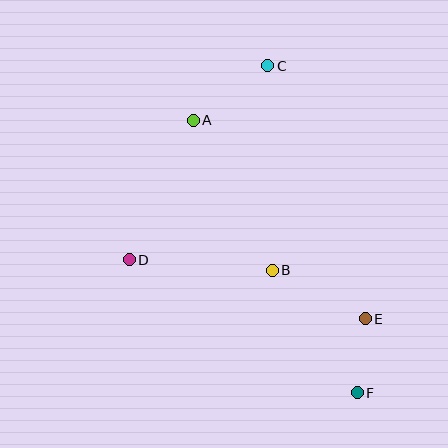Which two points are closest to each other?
Points E and F are closest to each other.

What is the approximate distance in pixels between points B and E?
The distance between B and E is approximately 105 pixels.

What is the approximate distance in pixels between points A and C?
The distance between A and C is approximately 92 pixels.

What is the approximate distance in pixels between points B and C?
The distance between B and C is approximately 205 pixels.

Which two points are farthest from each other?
Points C and F are farthest from each other.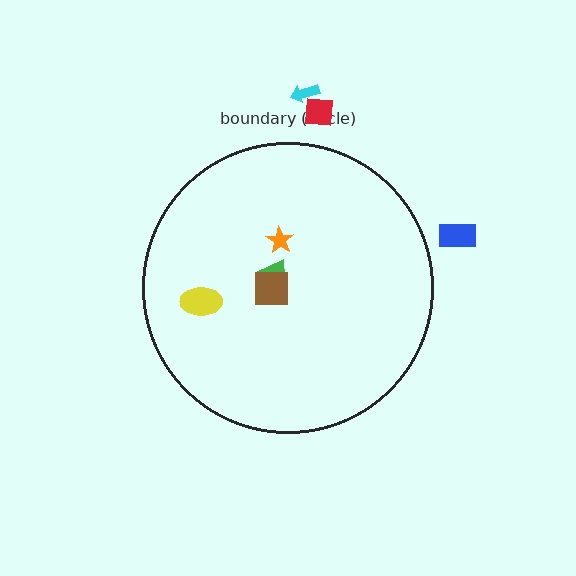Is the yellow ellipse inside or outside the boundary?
Inside.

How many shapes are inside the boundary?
4 inside, 3 outside.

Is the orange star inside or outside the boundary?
Inside.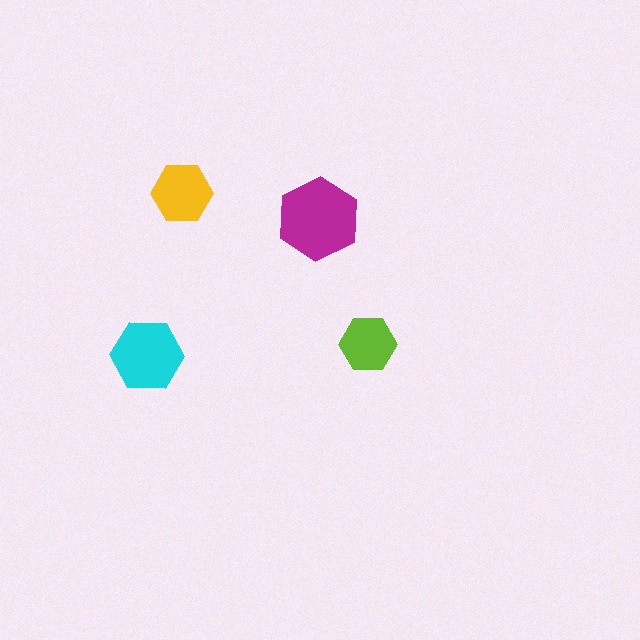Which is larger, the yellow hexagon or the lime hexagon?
The yellow one.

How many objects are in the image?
There are 4 objects in the image.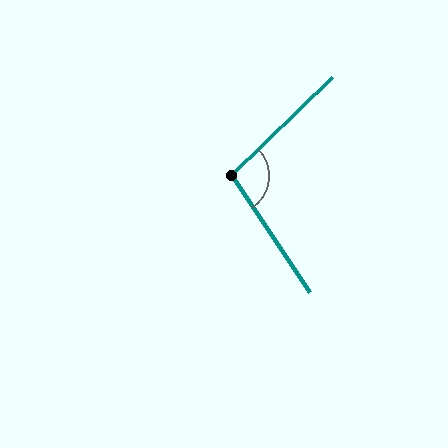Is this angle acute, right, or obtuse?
It is obtuse.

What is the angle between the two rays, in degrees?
Approximately 101 degrees.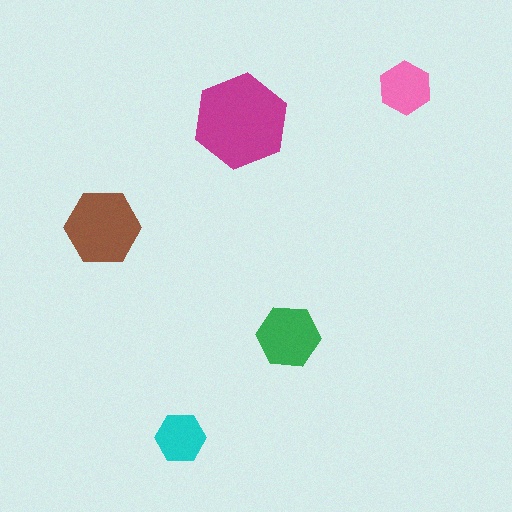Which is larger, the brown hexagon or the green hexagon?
The brown one.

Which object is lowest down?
The cyan hexagon is bottommost.